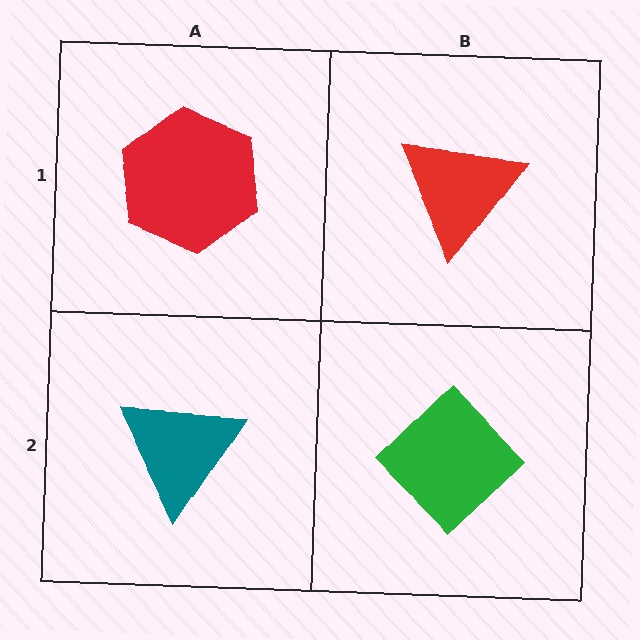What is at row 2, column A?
A teal triangle.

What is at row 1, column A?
A red hexagon.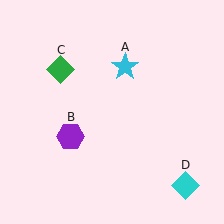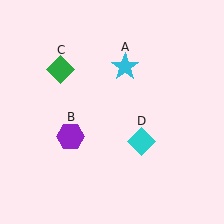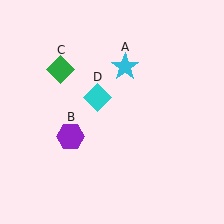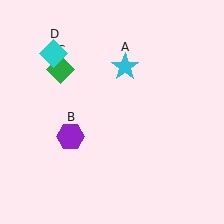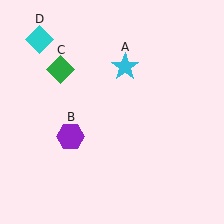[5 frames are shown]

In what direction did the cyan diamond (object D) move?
The cyan diamond (object D) moved up and to the left.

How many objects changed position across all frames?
1 object changed position: cyan diamond (object D).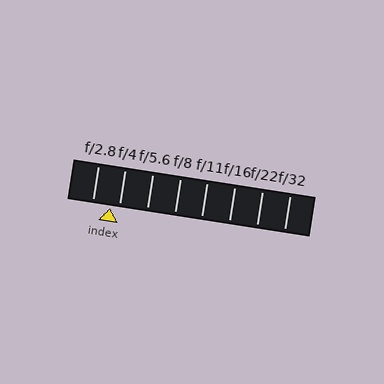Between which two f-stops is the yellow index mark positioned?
The index mark is between f/2.8 and f/4.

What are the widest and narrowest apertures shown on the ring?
The widest aperture shown is f/2.8 and the narrowest is f/32.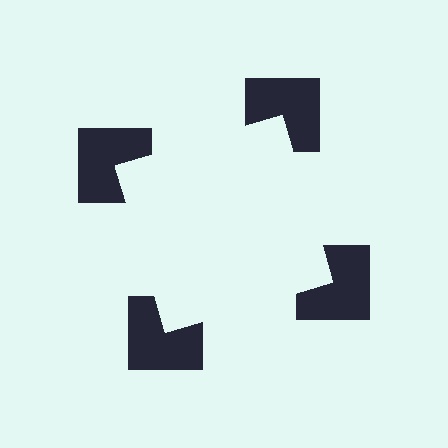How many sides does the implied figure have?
4 sides.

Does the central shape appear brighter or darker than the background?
It typically appears slightly brighter than the background, even though no actual brightness change is drawn.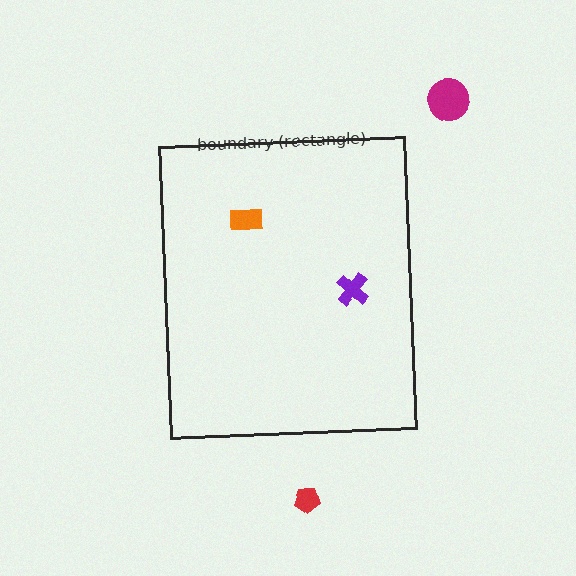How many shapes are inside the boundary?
2 inside, 2 outside.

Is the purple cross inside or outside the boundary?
Inside.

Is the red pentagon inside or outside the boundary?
Outside.